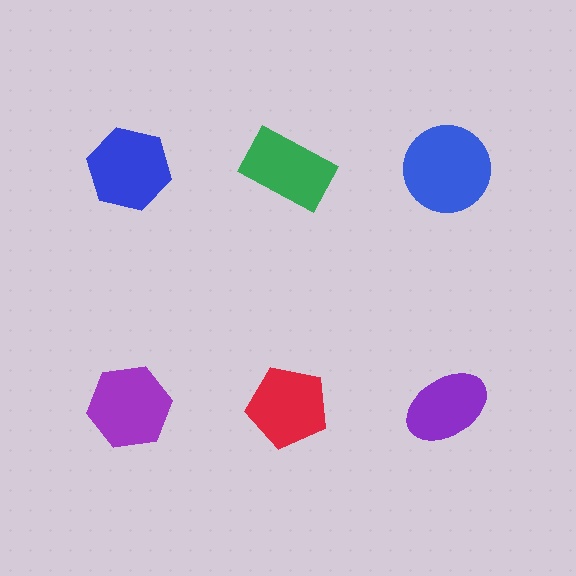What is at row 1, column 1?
A blue hexagon.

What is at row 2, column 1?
A purple hexagon.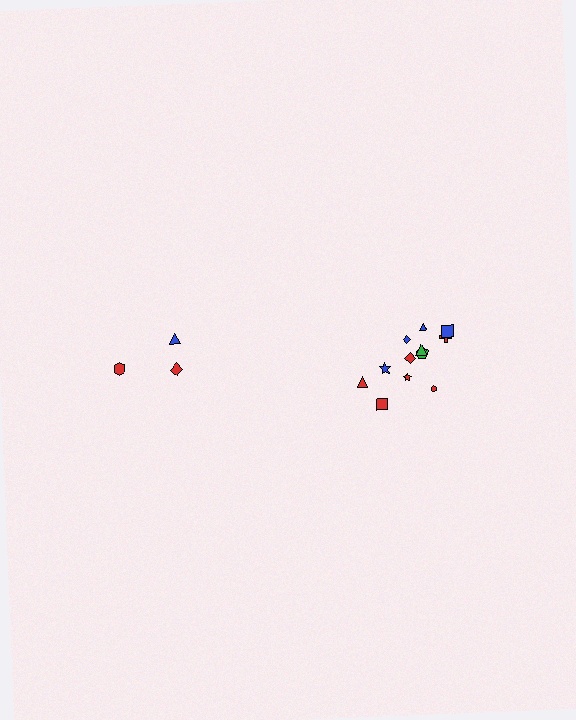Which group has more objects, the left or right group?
The right group.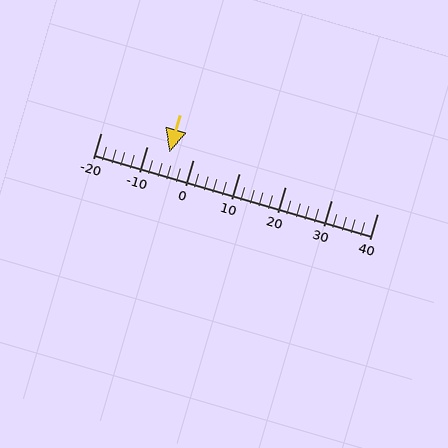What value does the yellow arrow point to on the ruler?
The yellow arrow points to approximately -5.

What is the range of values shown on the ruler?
The ruler shows values from -20 to 40.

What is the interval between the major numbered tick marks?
The major tick marks are spaced 10 units apart.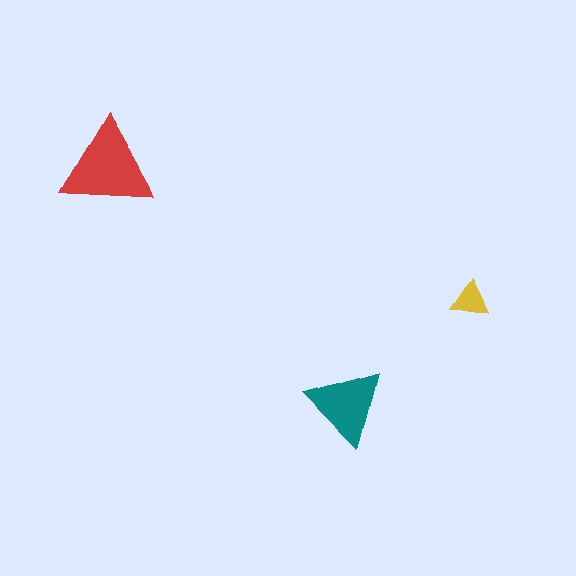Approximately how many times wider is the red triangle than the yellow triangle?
About 2.5 times wider.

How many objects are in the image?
There are 3 objects in the image.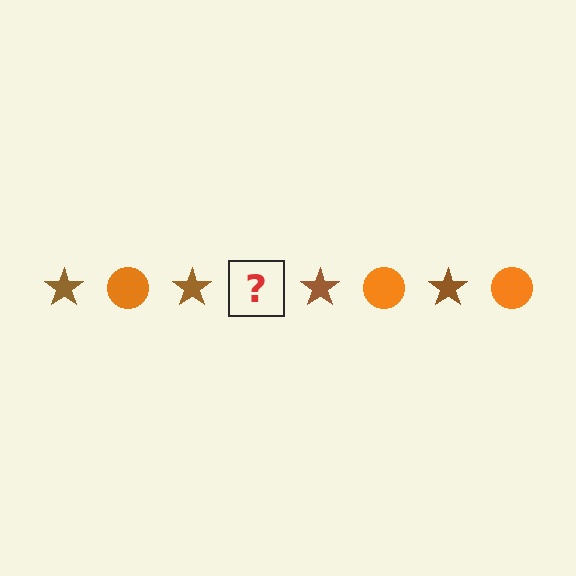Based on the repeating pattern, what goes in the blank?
The blank should be an orange circle.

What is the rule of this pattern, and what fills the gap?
The rule is that the pattern alternates between brown star and orange circle. The gap should be filled with an orange circle.